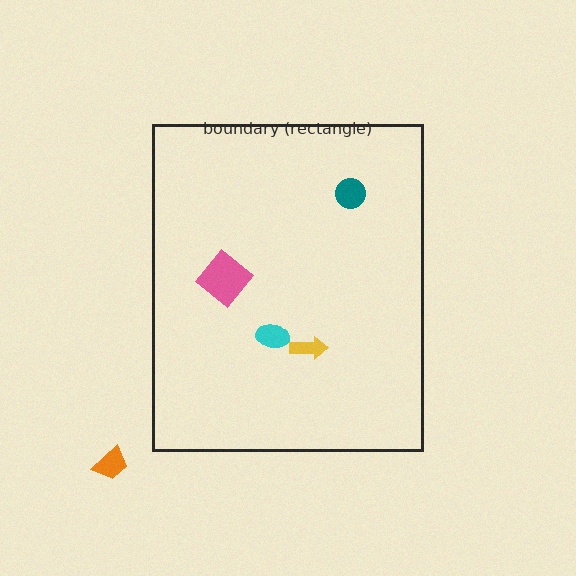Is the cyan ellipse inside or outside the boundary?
Inside.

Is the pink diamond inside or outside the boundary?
Inside.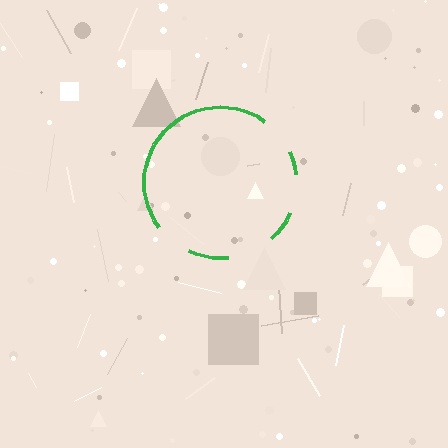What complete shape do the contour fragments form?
The contour fragments form a circle.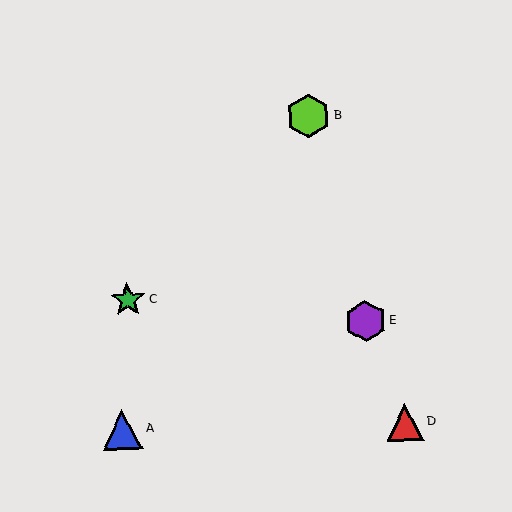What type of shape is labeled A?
Shape A is a blue triangle.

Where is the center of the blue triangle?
The center of the blue triangle is at (123, 429).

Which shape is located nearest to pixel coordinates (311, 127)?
The lime hexagon (labeled B) at (308, 116) is nearest to that location.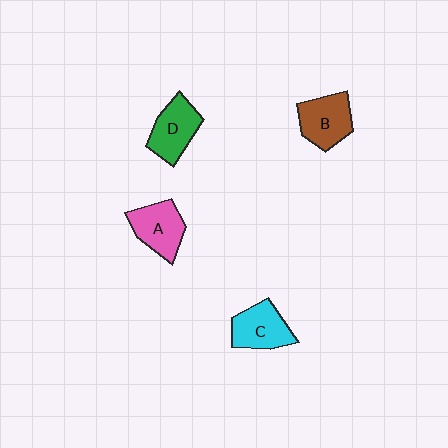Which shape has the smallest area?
Shape C (cyan).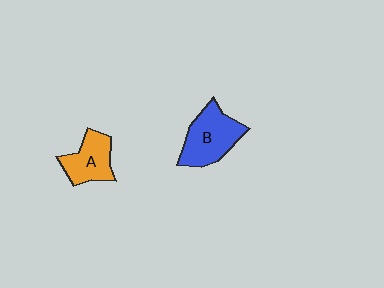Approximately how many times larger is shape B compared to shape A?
Approximately 1.3 times.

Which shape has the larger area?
Shape B (blue).